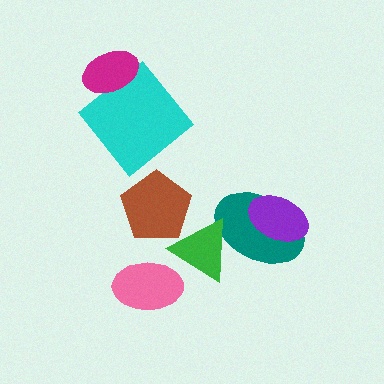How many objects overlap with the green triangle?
2 objects overlap with the green triangle.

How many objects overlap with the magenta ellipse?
1 object overlaps with the magenta ellipse.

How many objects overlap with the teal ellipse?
2 objects overlap with the teal ellipse.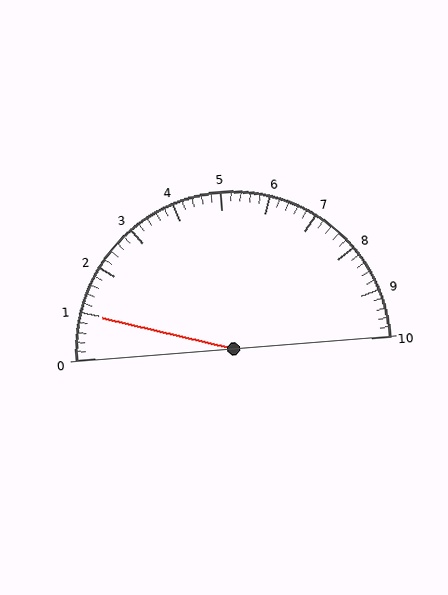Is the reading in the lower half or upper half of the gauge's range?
The reading is in the lower half of the range (0 to 10).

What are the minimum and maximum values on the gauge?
The gauge ranges from 0 to 10.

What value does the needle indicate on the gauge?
The needle indicates approximately 1.0.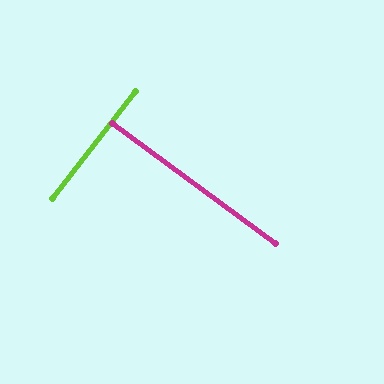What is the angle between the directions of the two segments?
Approximately 89 degrees.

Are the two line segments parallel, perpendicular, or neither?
Perpendicular — they meet at approximately 89°.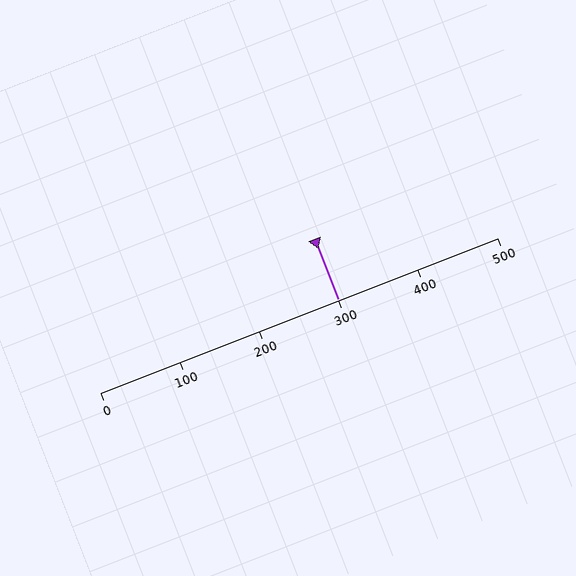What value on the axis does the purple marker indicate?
The marker indicates approximately 300.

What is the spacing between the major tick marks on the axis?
The major ticks are spaced 100 apart.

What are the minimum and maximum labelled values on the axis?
The axis runs from 0 to 500.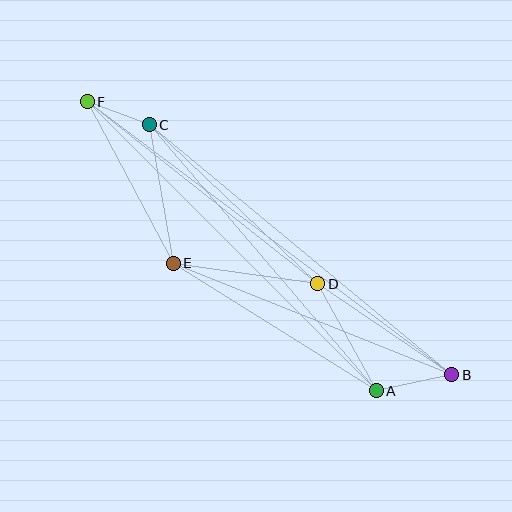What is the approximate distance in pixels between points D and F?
The distance between D and F is approximately 294 pixels.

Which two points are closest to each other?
Points C and F are closest to each other.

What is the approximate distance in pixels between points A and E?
The distance between A and E is approximately 240 pixels.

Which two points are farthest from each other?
Points B and F are farthest from each other.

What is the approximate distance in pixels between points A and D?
The distance between A and D is approximately 122 pixels.